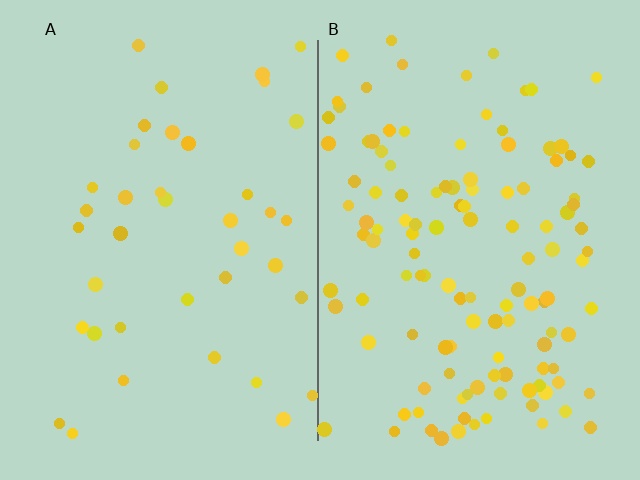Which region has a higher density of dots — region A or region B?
B (the right).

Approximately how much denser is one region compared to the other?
Approximately 3.0× — region B over region A.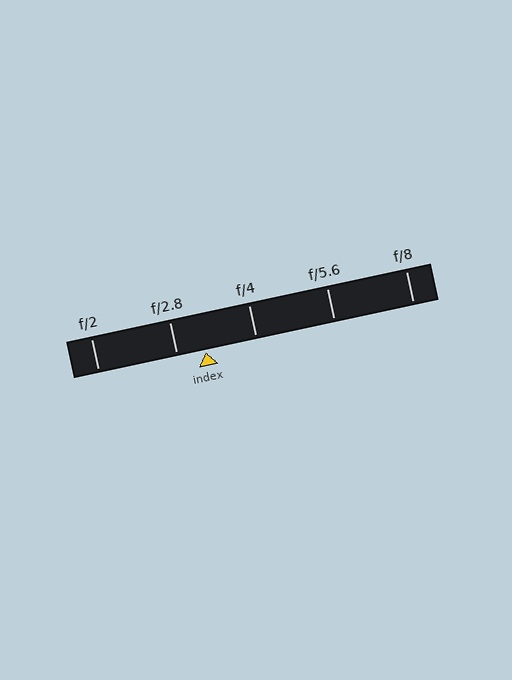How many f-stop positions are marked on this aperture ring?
There are 5 f-stop positions marked.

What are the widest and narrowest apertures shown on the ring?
The widest aperture shown is f/2 and the narrowest is f/8.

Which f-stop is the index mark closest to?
The index mark is closest to f/2.8.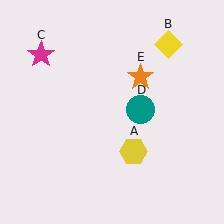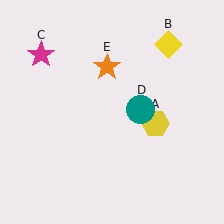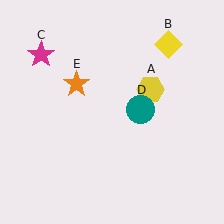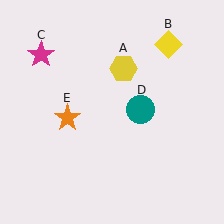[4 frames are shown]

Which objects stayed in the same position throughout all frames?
Yellow diamond (object B) and magenta star (object C) and teal circle (object D) remained stationary.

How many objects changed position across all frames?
2 objects changed position: yellow hexagon (object A), orange star (object E).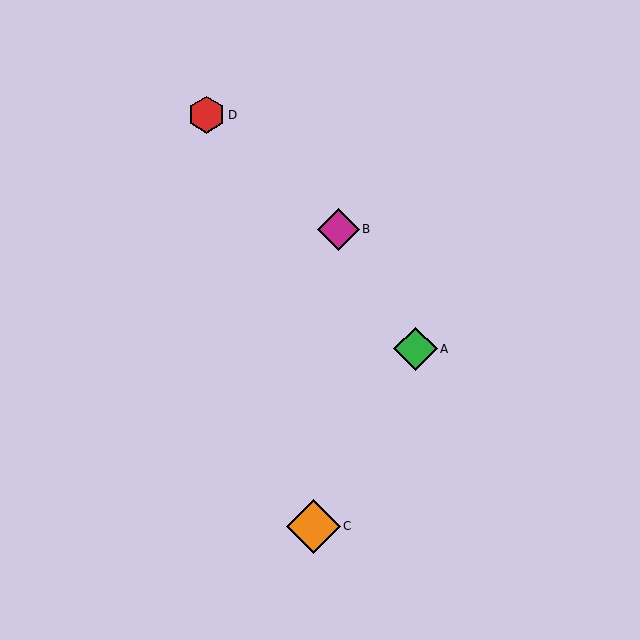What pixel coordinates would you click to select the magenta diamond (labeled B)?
Click at (338, 229) to select the magenta diamond B.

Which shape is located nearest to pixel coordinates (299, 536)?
The orange diamond (labeled C) at (313, 527) is nearest to that location.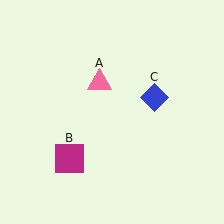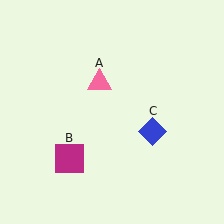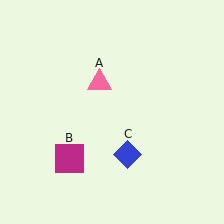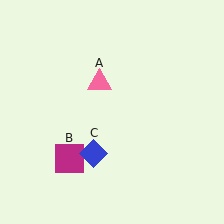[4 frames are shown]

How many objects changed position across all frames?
1 object changed position: blue diamond (object C).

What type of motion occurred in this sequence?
The blue diamond (object C) rotated clockwise around the center of the scene.